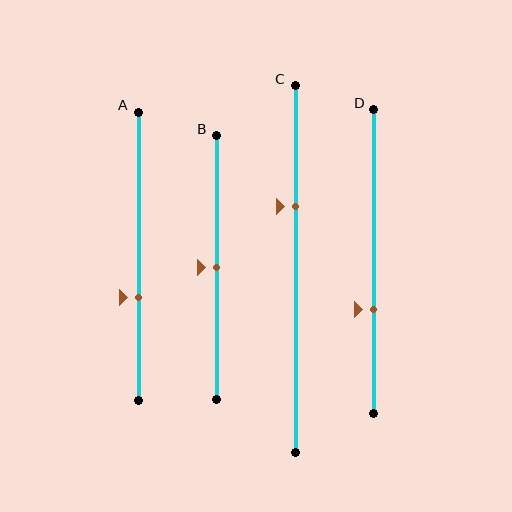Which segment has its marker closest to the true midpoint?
Segment B has its marker closest to the true midpoint.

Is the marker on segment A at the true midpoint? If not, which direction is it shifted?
No, the marker on segment A is shifted downward by about 14% of the segment length.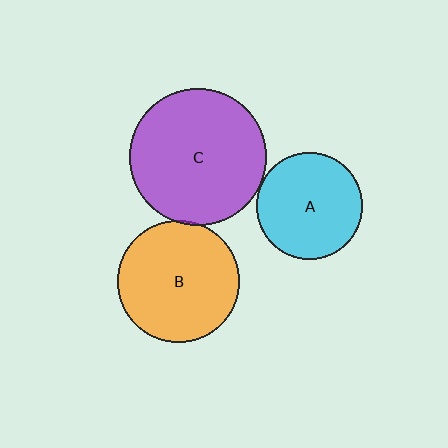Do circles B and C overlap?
Yes.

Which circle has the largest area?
Circle C (purple).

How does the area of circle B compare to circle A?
Approximately 1.3 times.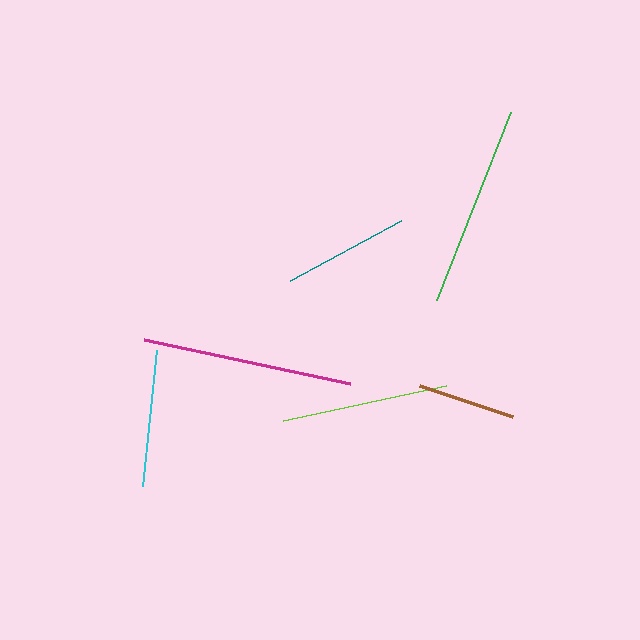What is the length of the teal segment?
The teal segment is approximately 126 pixels long.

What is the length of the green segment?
The green segment is approximately 203 pixels long.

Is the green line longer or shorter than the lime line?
The green line is longer than the lime line.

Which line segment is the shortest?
The brown line is the shortest at approximately 98 pixels.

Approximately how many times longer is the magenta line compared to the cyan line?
The magenta line is approximately 1.5 times the length of the cyan line.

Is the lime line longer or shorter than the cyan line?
The lime line is longer than the cyan line.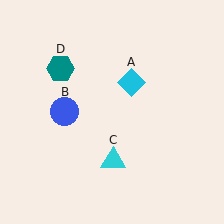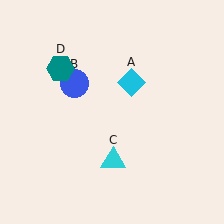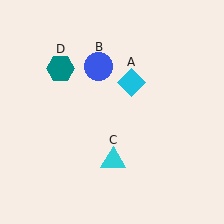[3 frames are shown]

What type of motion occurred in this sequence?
The blue circle (object B) rotated clockwise around the center of the scene.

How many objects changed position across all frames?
1 object changed position: blue circle (object B).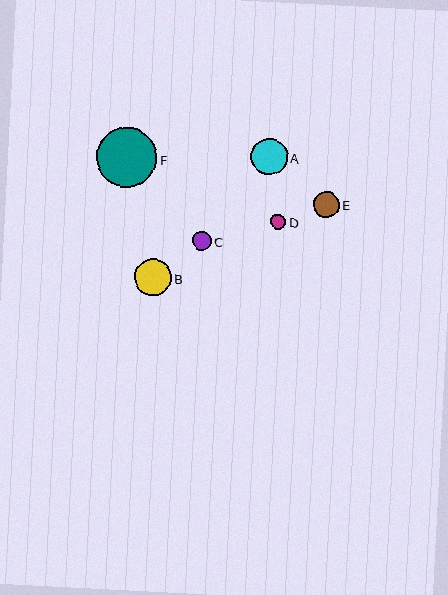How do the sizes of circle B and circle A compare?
Circle B and circle A are approximately the same size.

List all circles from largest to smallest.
From largest to smallest: F, B, A, E, C, D.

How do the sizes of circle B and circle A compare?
Circle B and circle A are approximately the same size.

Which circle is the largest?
Circle F is the largest with a size of approximately 60 pixels.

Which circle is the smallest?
Circle D is the smallest with a size of approximately 15 pixels.